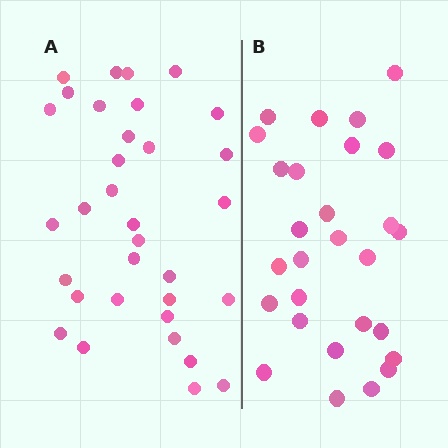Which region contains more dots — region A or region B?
Region A (the left region) has more dots.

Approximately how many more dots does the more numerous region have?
Region A has about 5 more dots than region B.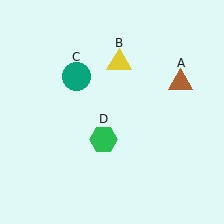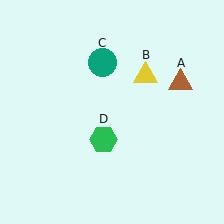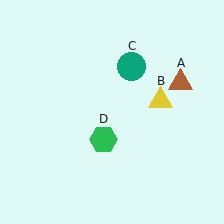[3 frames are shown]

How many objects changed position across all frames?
2 objects changed position: yellow triangle (object B), teal circle (object C).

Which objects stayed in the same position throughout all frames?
Brown triangle (object A) and green hexagon (object D) remained stationary.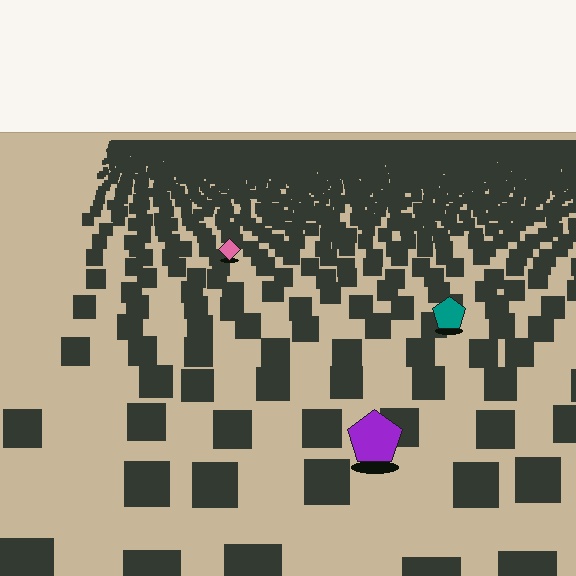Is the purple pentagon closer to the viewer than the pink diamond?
Yes. The purple pentagon is closer — you can tell from the texture gradient: the ground texture is coarser near it.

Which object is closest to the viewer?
The purple pentagon is closest. The texture marks near it are larger and more spread out.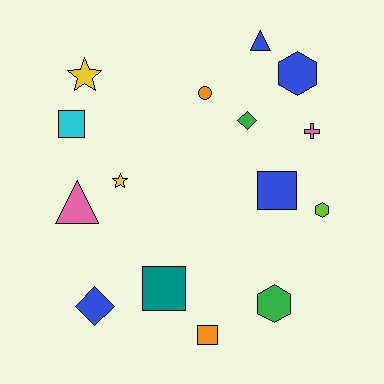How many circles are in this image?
There is 1 circle.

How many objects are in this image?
There are 15 objects.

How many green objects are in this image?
There are 2 green objects.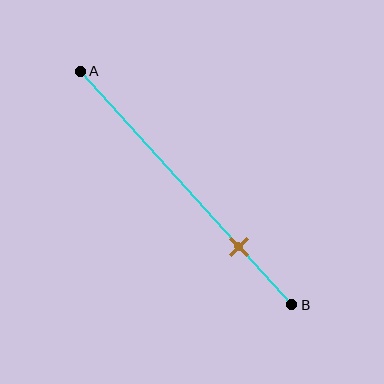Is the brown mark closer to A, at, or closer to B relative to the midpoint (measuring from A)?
The brown mark is closer to point B than the midpoint of segment AB.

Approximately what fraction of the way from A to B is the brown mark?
The brown mark is approximately 75% of the way from A to B.